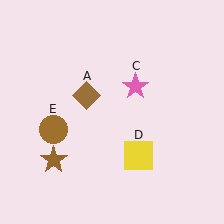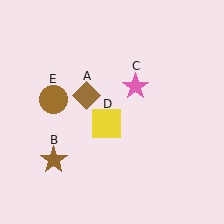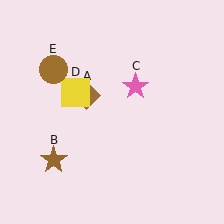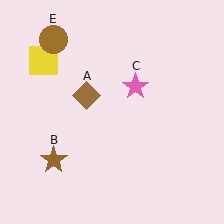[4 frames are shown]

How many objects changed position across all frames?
2 objects changed position: yellow square (object D), brown circle (object E).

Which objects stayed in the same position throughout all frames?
Brown diamond (object A) and brown star (object B) and pink star (object C) remained stationary.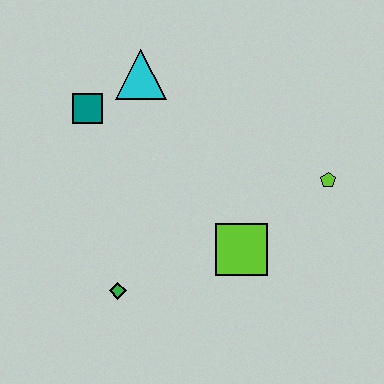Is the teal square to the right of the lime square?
No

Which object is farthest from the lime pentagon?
The teal square is farthest from the lime pentagon.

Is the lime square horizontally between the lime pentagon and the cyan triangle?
Yes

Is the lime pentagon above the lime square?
Yes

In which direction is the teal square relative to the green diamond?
The teal square is above the green diamond.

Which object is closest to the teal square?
The cyan triangle is closest to the teal square.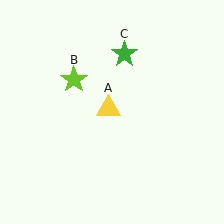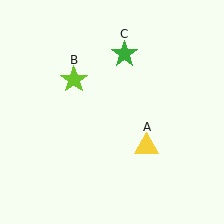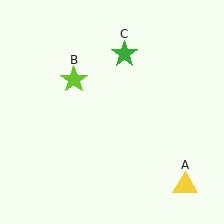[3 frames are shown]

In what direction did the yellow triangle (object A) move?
The yellow triangle (object A) moved down and to the right.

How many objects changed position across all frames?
1 object changed position: yellow triangle (object A).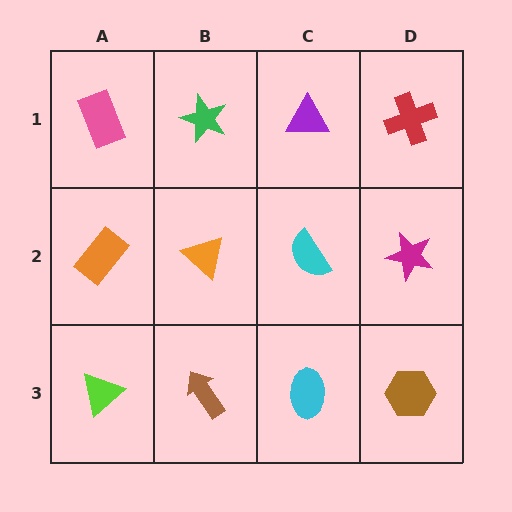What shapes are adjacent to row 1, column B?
An orange triangle (row 2, column B), a pink rectangle (row 1, column A), a purple triangle (row 1, column C).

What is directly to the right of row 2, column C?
A magenta star.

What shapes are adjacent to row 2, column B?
A green star (row 1, column B), a brown arrow (row 3, column B), an orange rectangle (row 2, column A), a cyan semicircle (row 2, column C).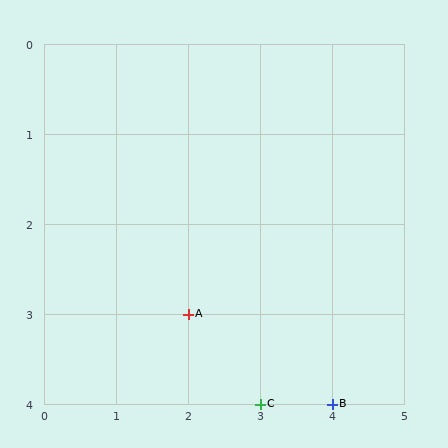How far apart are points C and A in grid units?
Points C and A are 1 column and 1 row apart (about 1.4 grid units diagonally).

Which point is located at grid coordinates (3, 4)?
Point C is at (3, 4).